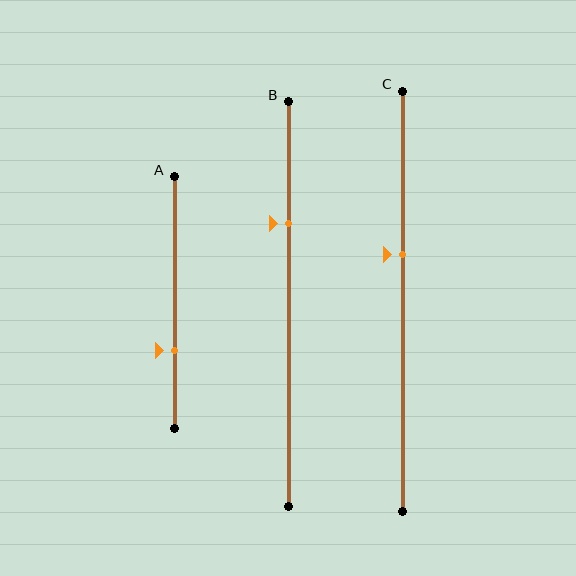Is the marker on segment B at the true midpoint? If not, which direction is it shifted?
No, the marker on segment B is shifted upward by about 20% of the segment length.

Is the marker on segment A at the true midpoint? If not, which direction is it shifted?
No, the marker on segment A is shifted downward by about 19% of the segment length.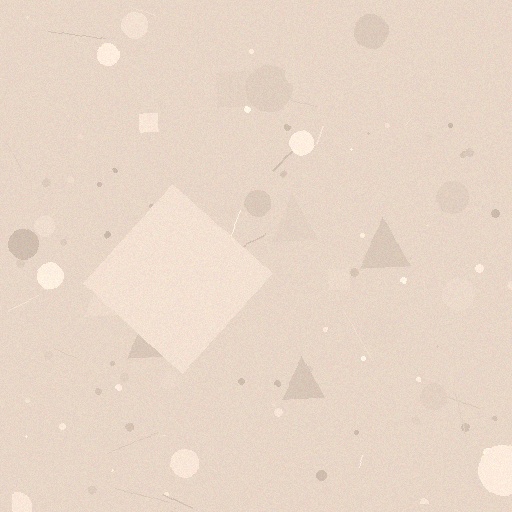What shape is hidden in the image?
A diamond is hidden in the image.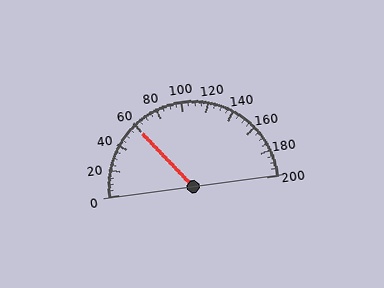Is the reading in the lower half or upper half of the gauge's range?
The reading is in the lower half of the range (0 to 200).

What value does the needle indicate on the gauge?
The needle indicates approximately 60.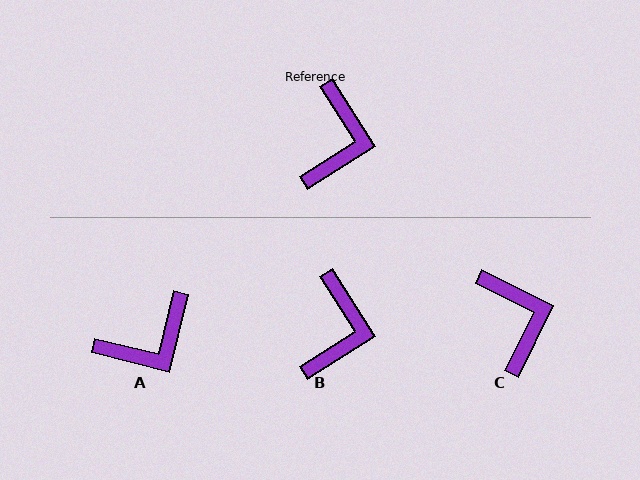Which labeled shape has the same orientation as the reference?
B.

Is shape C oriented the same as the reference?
No, it is off by about 32 degrees.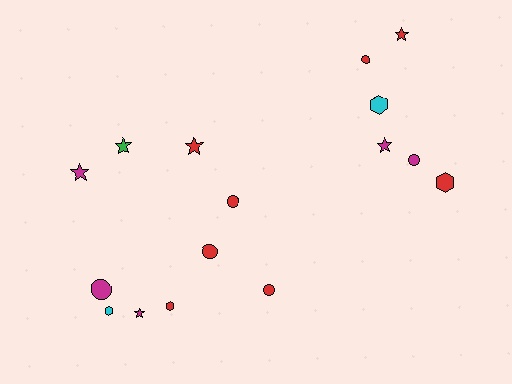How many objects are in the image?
There are 16 objects.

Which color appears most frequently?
Red, with 8 objects.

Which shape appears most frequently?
Star, with 6 objects.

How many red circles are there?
There are 4 red circles.